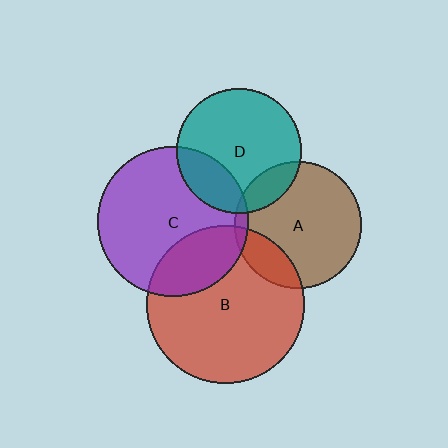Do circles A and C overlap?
Yes.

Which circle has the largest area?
Circle B (red).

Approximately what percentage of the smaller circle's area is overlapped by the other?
Approximately 5%.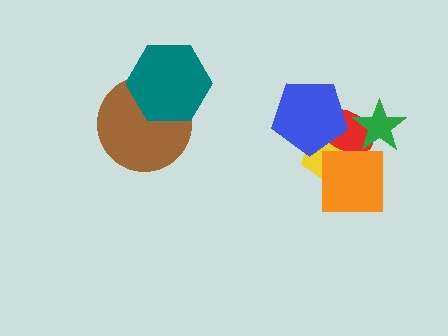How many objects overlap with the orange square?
2 objects overlap with the orange square.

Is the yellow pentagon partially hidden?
Yes, it is partially covered by another shape.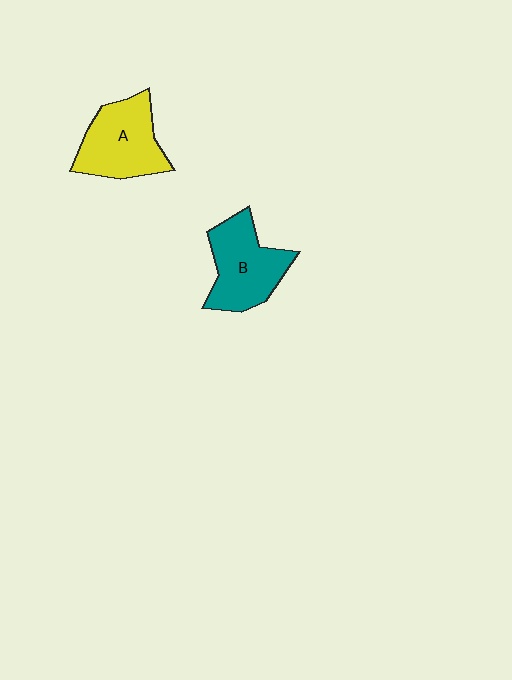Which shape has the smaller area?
Shape B (teal).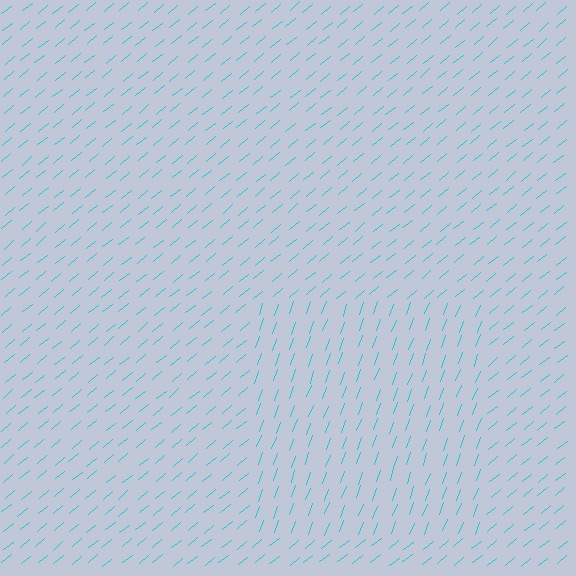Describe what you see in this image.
The image is filled with small cyan line segments. A rectangle region in the image has lines oriented differently from the surrounding lines, creating a visible texture boundary.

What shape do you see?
I see a rectangle.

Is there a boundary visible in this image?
Yes, there is a texture boundary formed by a change in line orientation.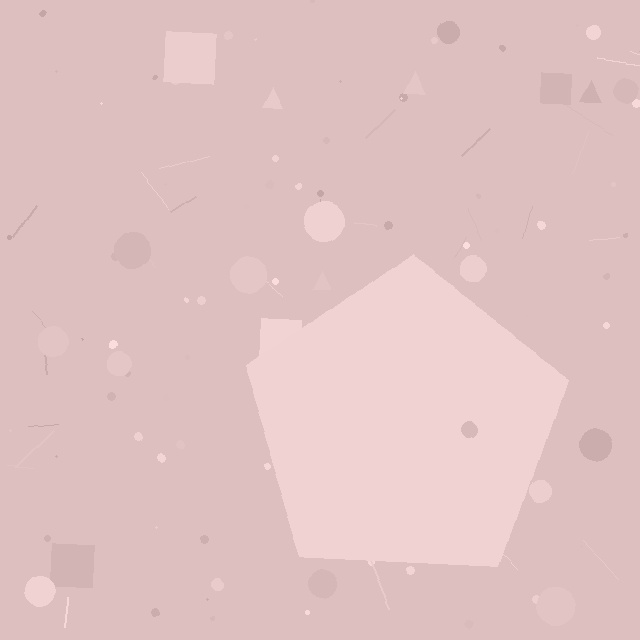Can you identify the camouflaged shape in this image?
The camouflaged shape is a pentagon.